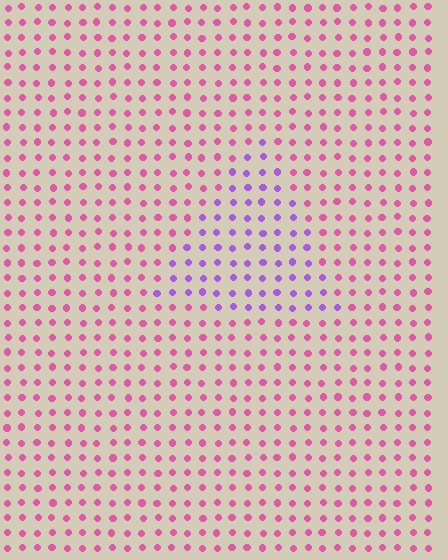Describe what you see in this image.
The image is filled with small pink elements in a uniform arrangement. A triangle-shaped region is visible where the elements are tinted to a slightly different hue, forming a subtle color boundary.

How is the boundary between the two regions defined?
The boundary is defined purely by a slight shift in hue (about 50 degrees). Spacing, size, and orientation are identical on both sides.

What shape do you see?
I see a triangle.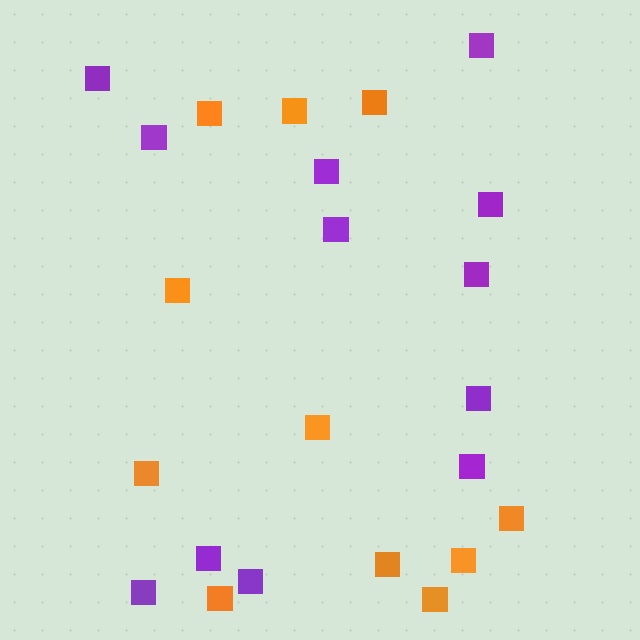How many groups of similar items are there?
There are 2 groups: one group of orange squares (11) and one group of purple squares (12).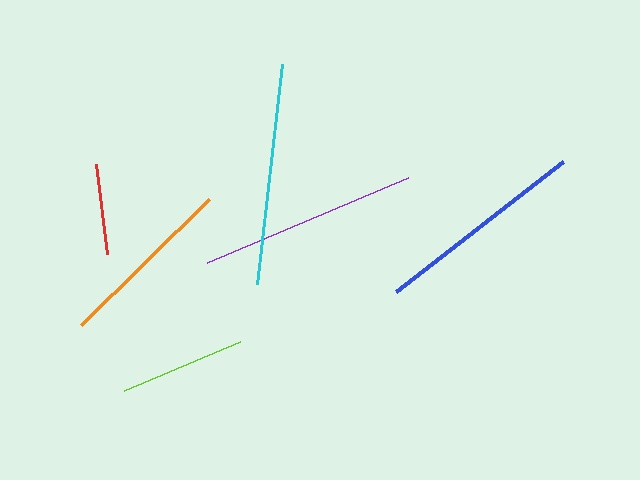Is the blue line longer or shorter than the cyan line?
The cyan line is longer than the blue line.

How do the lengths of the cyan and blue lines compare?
The cyan and blue lines are approximately the same length.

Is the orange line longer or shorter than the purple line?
The purple line is longer than the orange line.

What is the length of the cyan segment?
The cyan segment is approximately 221 pixels long.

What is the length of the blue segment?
The blue segment is approximately 212 pixels long.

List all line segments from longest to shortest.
From longest to shortest: cyan, purple, blue, orange, lime, red.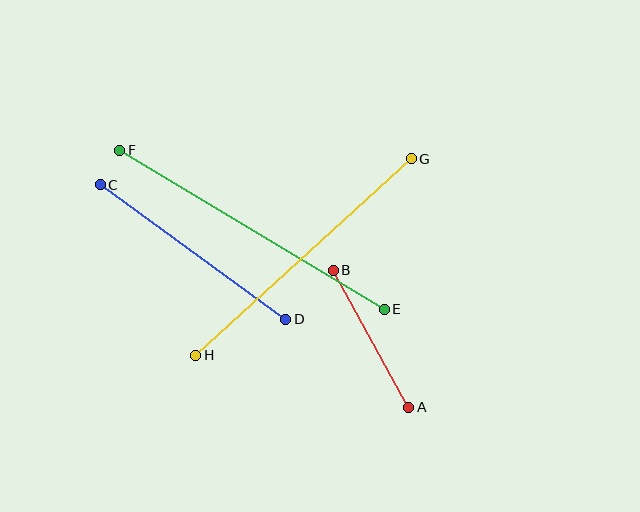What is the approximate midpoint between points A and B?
The midpoint is at approximately (371, 339) pixels.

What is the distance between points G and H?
The distance is approximately 292 pixels.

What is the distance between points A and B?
The distance is approximately 156 pixels.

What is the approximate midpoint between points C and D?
The midpoint is at approximately (193, 252) pixels.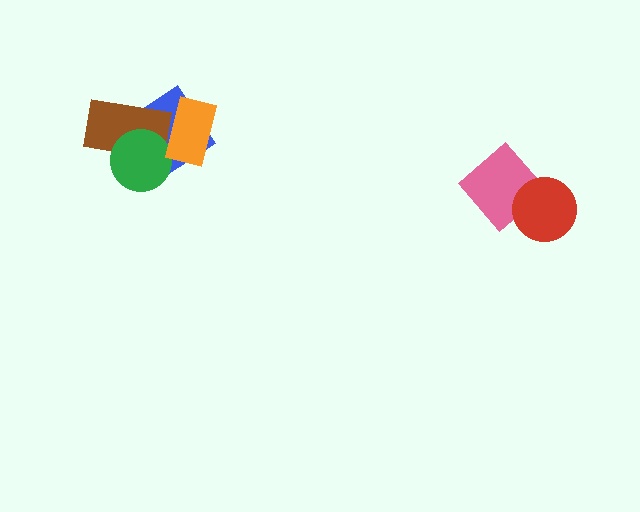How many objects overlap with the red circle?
1 object overlaps with the red circle.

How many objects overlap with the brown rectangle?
3 objects overlap with the brown rectangle.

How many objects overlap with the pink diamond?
1 object overlaps with the pink diamond.